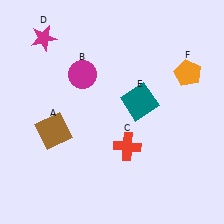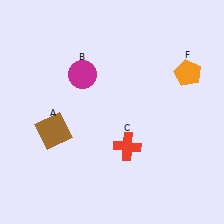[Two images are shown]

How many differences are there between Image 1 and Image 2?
There are 2 differences between the two images.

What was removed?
The teal square (E), the magenta star (D) were removed in Image 2.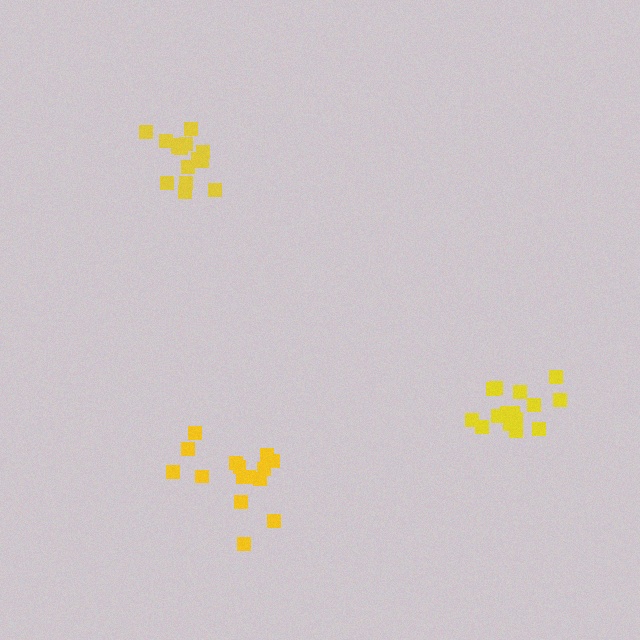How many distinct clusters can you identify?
There are 3 distinct clusters.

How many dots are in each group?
Group 1: 15 dots, Group 2: 15 dots, Group 3: 16 dots (46 total).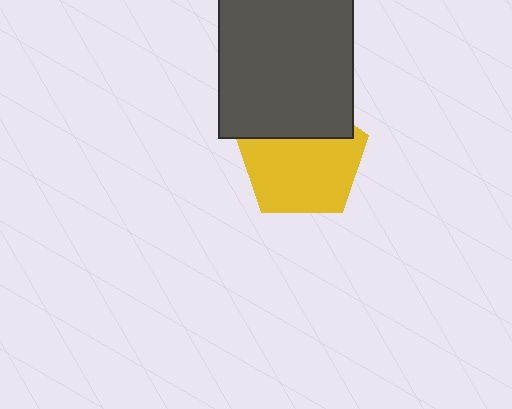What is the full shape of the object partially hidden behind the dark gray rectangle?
The partially hidden object is a yellow pentagon.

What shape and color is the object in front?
The object in front is a dark gray rectangle.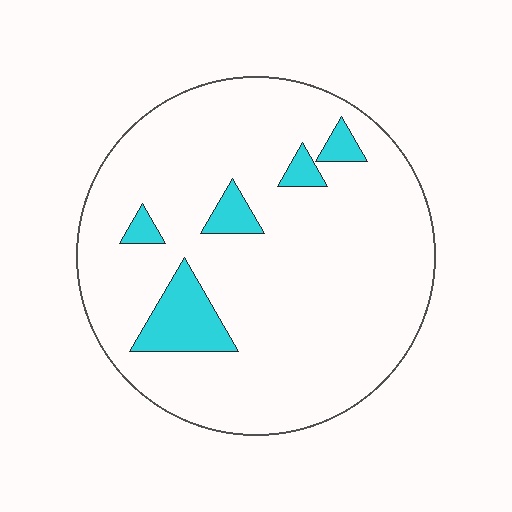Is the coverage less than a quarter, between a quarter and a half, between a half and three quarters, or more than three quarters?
Less than a quarter.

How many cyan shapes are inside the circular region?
5.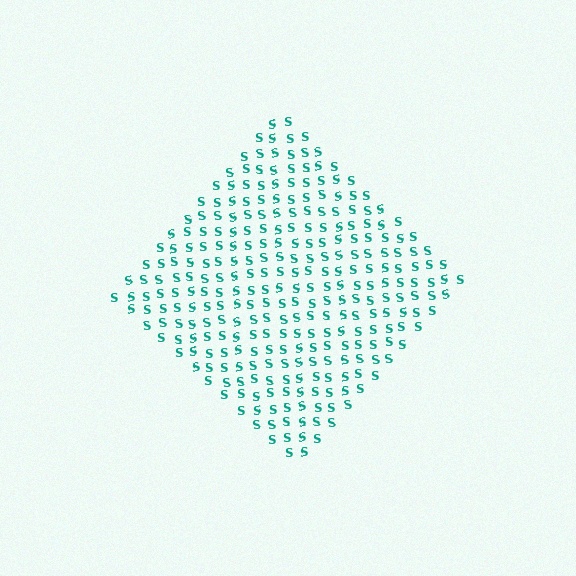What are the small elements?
The small elements are letter S's.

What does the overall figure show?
The overall figure shows a diamond.